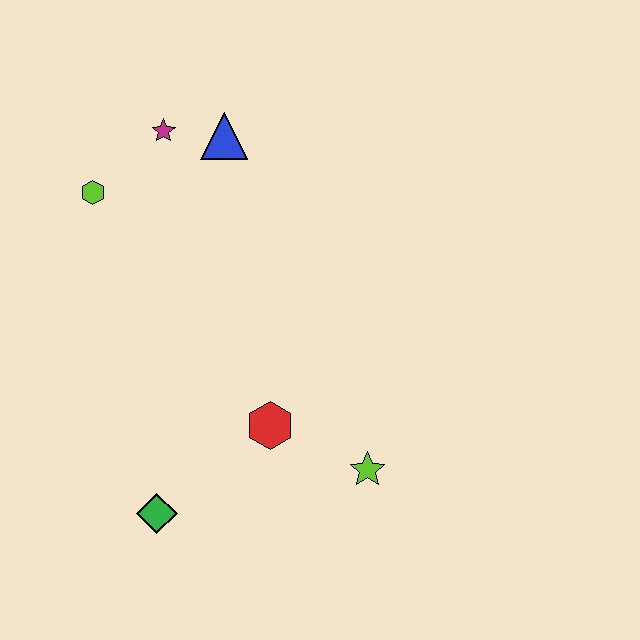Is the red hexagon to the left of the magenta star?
No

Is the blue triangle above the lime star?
Yes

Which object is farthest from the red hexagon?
The magenta star is farthest from the red hexagon.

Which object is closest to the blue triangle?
The magenta star is closest to the blue triangle.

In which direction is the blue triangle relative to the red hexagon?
The blue triangle is above the red hexagon.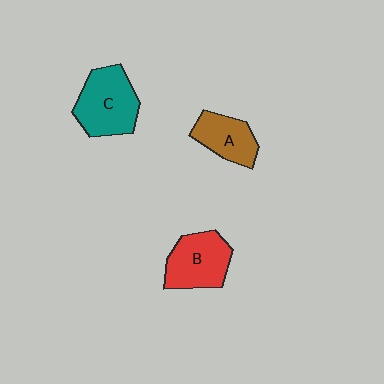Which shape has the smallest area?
Shape A (brown).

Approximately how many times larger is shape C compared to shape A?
Approximately 1.5 times.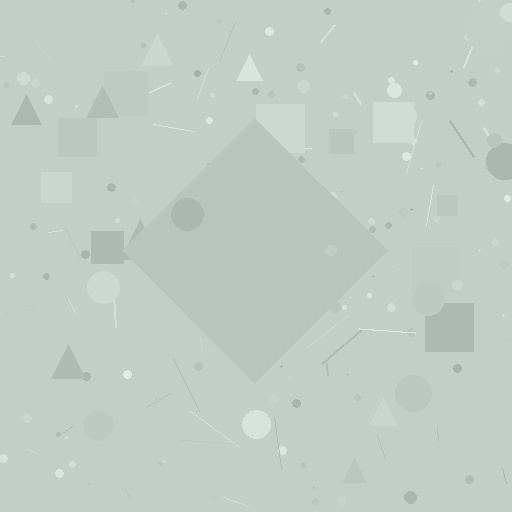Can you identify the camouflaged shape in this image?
The camouflaged shape is a diamond.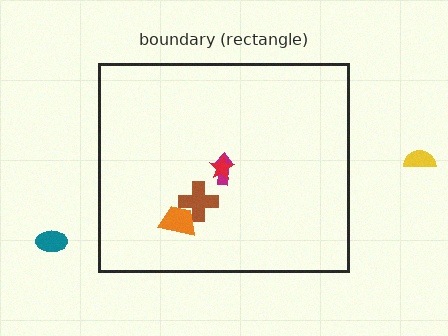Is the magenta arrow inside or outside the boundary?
Inside.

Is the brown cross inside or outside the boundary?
Inside.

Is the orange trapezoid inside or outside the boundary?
Inside.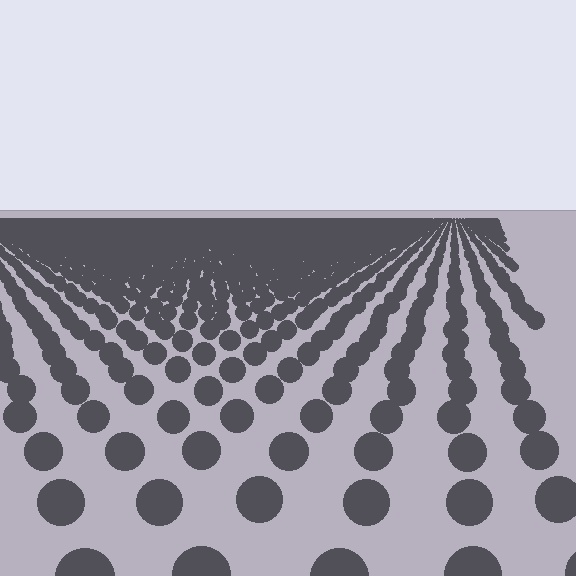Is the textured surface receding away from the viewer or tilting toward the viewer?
The surface is receding away from the viewer. Texture elements get smaller and denser toward the top.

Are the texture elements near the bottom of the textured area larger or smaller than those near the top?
Larger. Near the bottom, elements are closer to the viewer and appear at a bigger on-screen size.